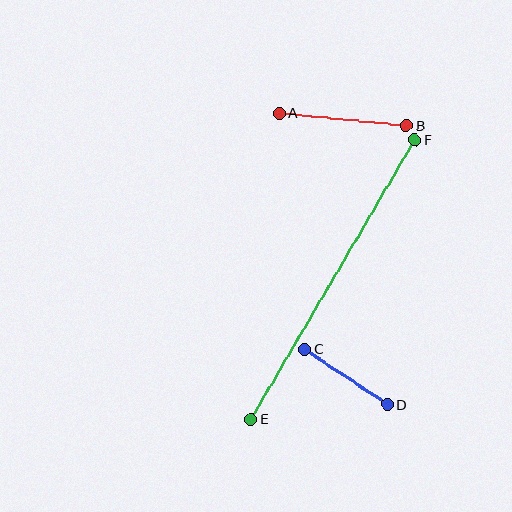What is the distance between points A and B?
The distance is approximately 128 pixels.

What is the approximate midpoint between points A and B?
The midpoint is at approximately (343, 119) pixels.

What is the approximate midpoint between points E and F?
The midpoint is at approximately (333, 280) pixels.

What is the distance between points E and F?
The distance is approximately 324 pixels.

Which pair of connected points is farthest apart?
Points E and F are farthest apart.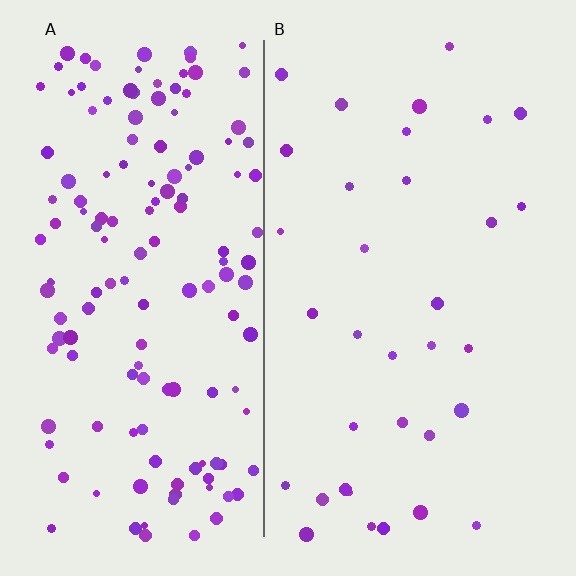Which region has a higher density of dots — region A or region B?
A (the left).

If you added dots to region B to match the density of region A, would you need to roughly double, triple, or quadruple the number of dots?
Approximately quadruple.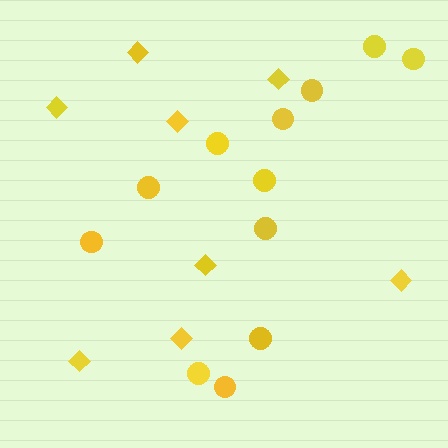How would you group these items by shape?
There are 2 groups: one group of diamonds (8) and one group of circles (12).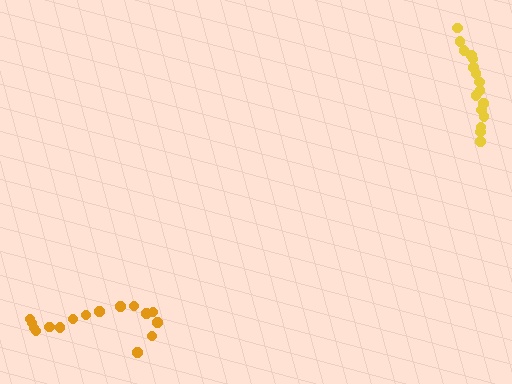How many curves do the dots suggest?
There are 2 distinct paths.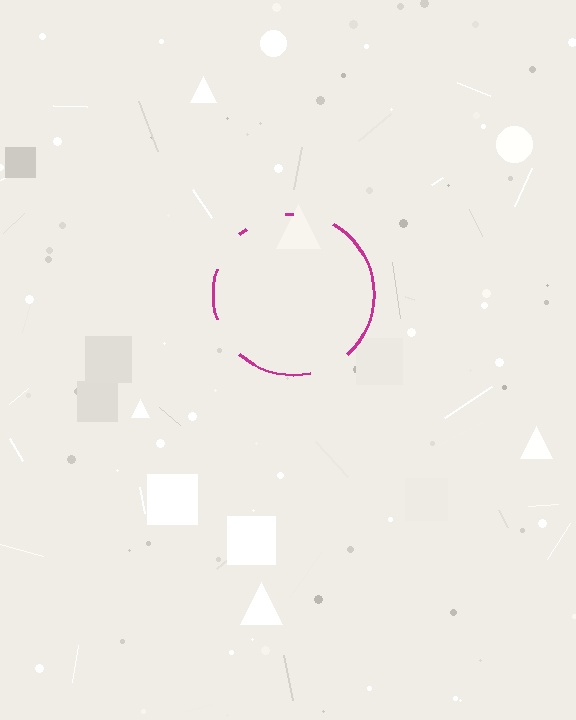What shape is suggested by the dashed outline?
The dashed outline suggests a circle.